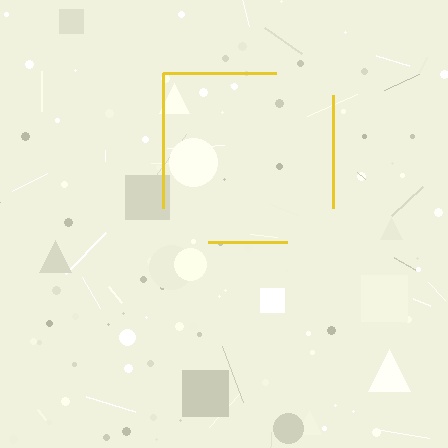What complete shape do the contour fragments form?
The contour fragments form a square.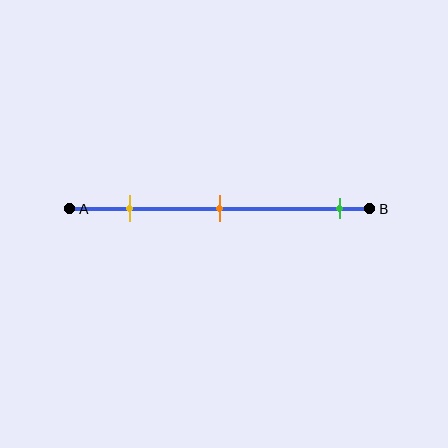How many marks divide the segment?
There are 3 marks dividing the segment.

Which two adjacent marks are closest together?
The yellow and orange marks are the closest adjacent pair.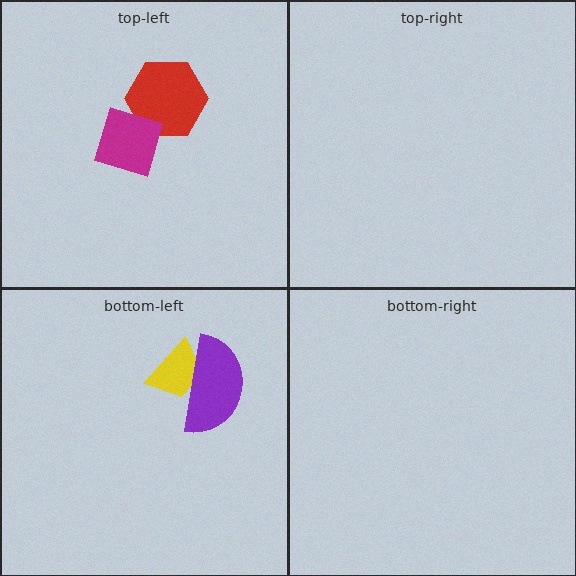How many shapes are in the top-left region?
2.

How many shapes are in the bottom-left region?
2.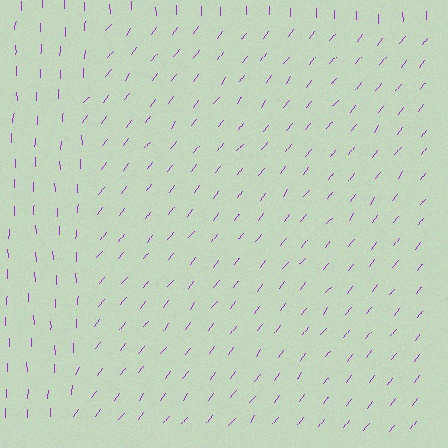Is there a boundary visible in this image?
Yes, there is a texture boundary formed by a change in line orientation.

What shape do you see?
I see a rectangle.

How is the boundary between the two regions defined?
The boundary is defined purely by a change in line orientation (approximately 38 degrees difference). All lines are the same color and thickness.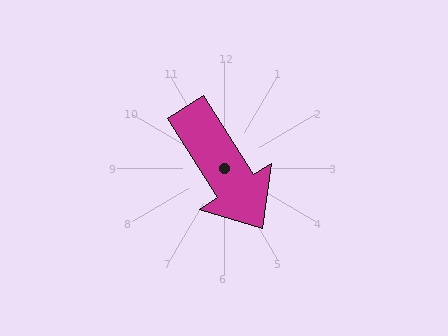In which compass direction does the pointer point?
Southeast.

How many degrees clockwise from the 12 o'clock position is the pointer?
Approximately 148 degrees.